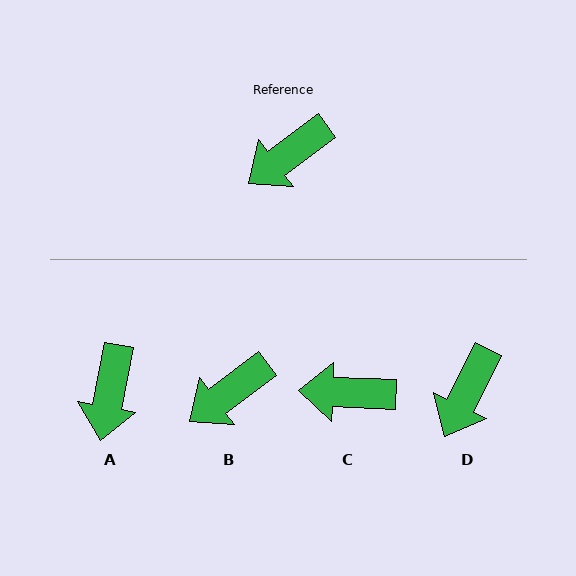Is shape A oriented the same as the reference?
No, it is off by about 42 degrees.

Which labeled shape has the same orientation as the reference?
B.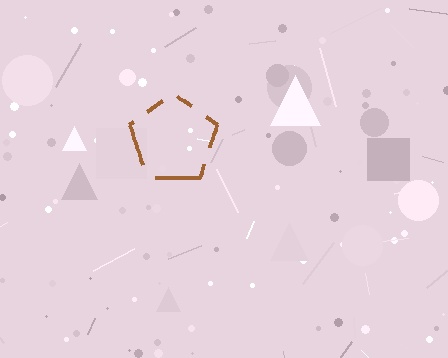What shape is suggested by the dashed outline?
The dashed outline suggests a pentagon.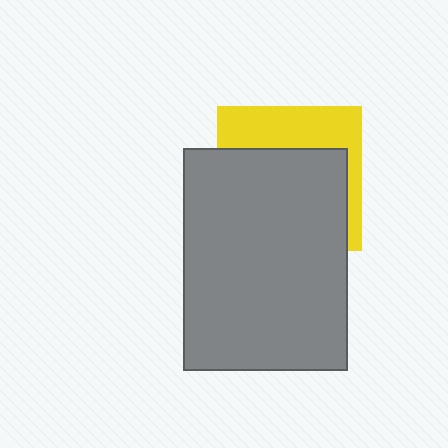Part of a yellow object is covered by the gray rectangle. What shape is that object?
It is a square.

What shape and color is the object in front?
The object in front is a gray rectangle.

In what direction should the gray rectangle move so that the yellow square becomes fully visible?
The gray rectangle should move down. That is the shortest direction to clear the overlap and leave the yellow square fully visible.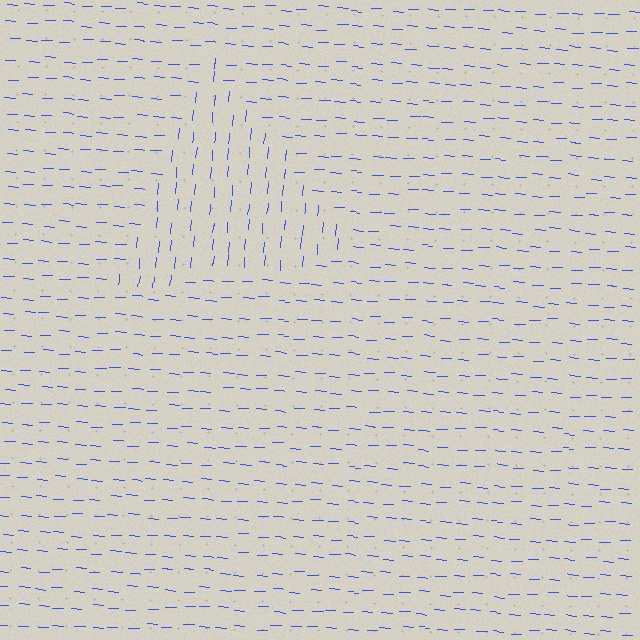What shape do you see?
I see a triangle.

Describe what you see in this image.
The image is filled with small blue line segments. A triangle region in the image has lines oriented differently from the surrounding lines, creating a visible texture boundary.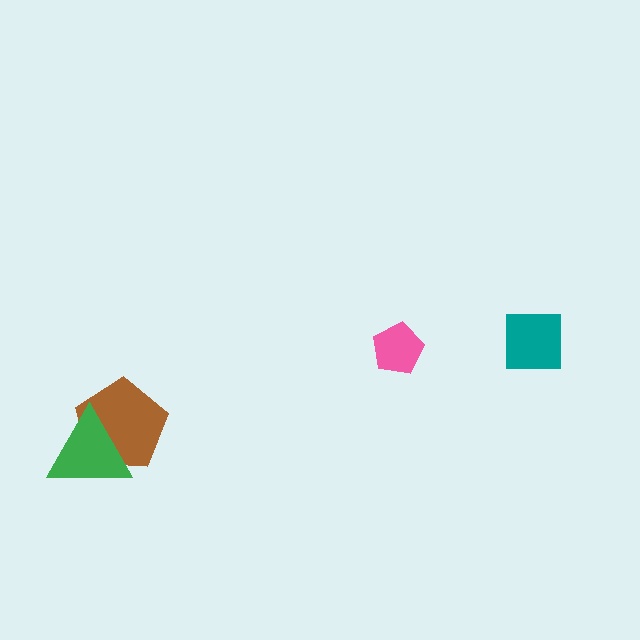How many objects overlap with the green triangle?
1 object overlaps with the green triangle.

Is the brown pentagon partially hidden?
Yes, it is partially covered by another shape.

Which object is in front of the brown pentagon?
The green triangle is in front of the brown pentagon.